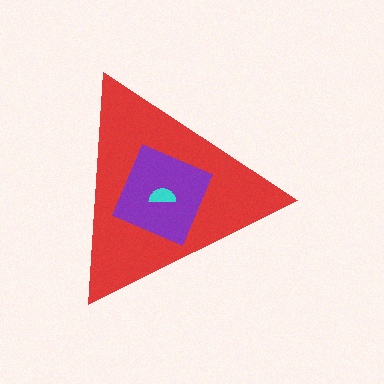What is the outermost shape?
The red triangle.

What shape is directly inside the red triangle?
The purple diamond.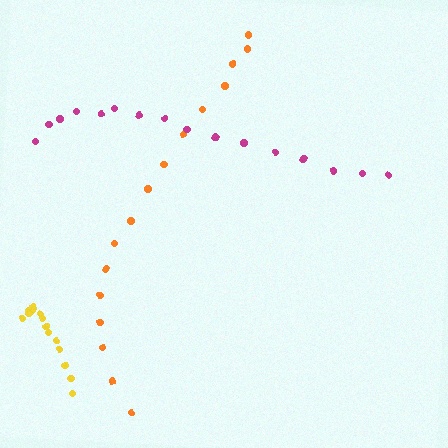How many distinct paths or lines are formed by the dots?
There are 3 distinct paths.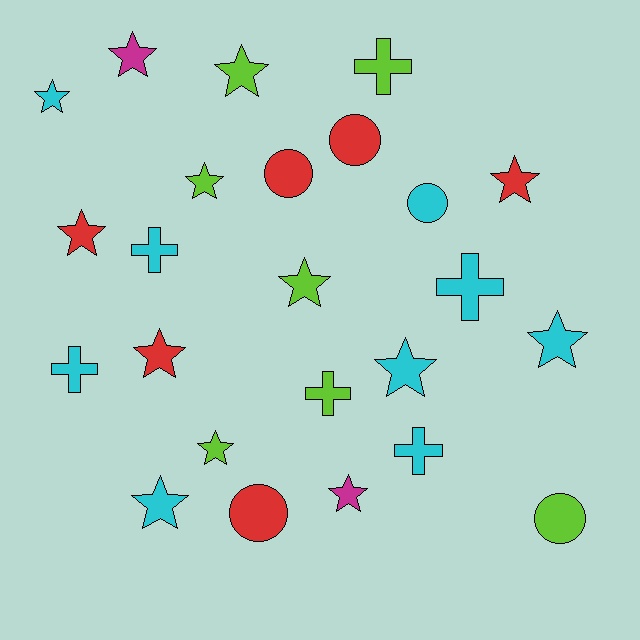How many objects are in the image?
There are 24 objects.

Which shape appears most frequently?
Star, with 13 objects.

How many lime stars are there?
There are 4 lime stars.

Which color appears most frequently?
Cyan, with 9 objects.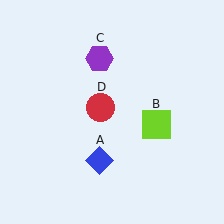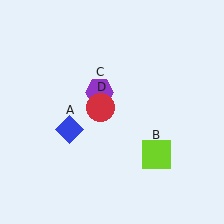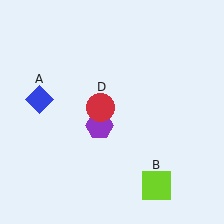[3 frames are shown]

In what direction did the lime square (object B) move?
The lime square (object B) moved down.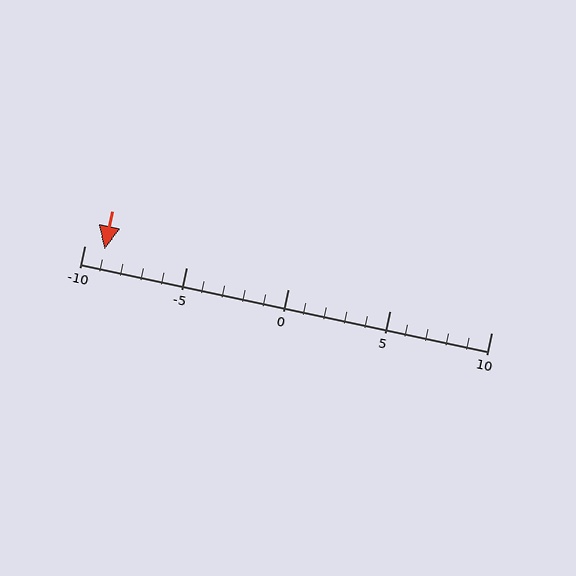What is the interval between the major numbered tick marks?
The major tick marks are spaced 5 units apart.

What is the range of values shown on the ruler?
The ruler shows values from -10 to 10.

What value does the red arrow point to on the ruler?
The red arrow points to approximately -9.